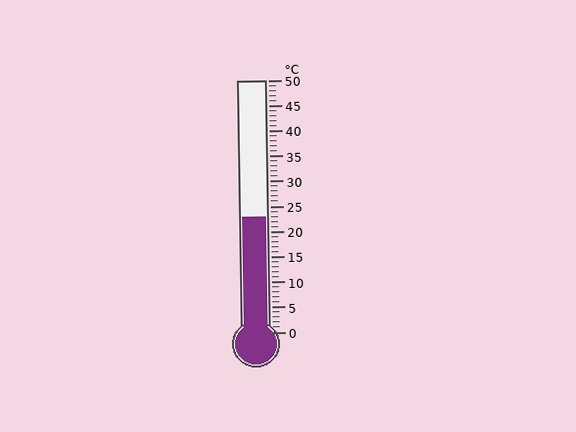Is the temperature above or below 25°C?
The temperature is below 25°C.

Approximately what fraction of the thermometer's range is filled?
The thermometer is filled to approximately 45% of its range.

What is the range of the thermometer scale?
The thermometer scale ranges from 0°C to 50°C.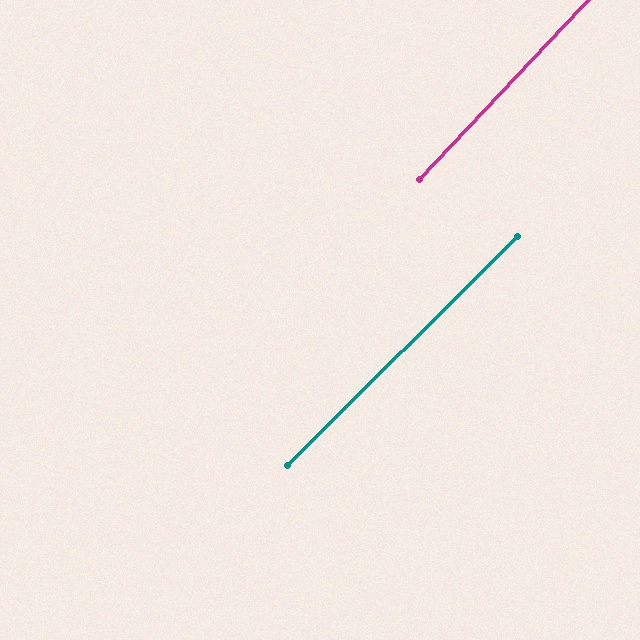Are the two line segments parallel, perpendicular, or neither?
Parallel — their directions differ by only 2.0°.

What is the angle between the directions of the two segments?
Approximately 2 degrees.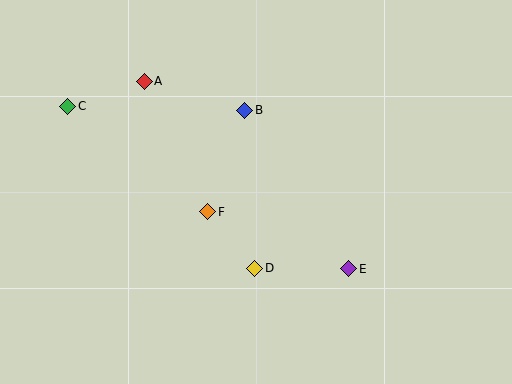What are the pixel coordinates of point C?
Point C is at (68, 106).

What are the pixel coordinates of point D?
Point D is at (255, 268).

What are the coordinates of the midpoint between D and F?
The midpoint between D and F is at (231, 240).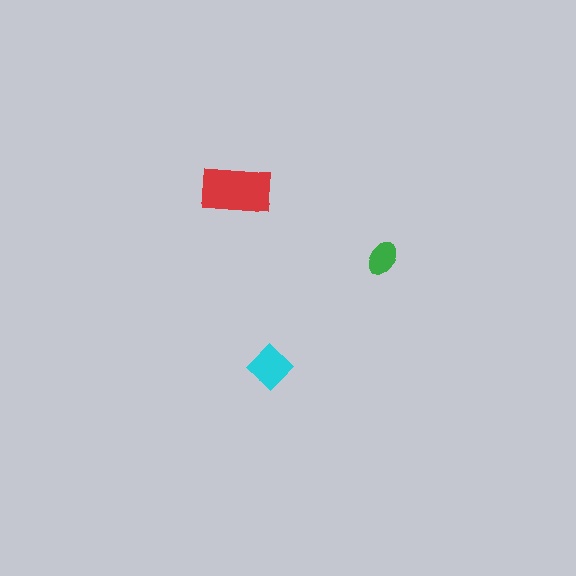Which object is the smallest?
The green ellipse.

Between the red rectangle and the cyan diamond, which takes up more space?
The red rectangle.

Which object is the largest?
The red rectangle.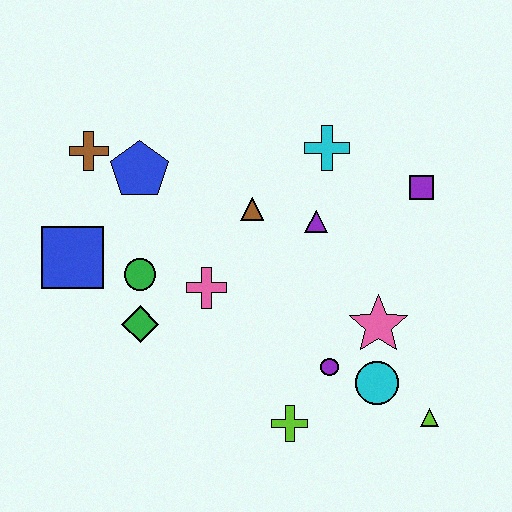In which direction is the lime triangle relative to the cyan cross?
The lime triangle is below the cyan cross.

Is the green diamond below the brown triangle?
Yes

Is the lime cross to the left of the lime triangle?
Yes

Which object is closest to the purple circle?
The cyan circle is closest to the purple circle.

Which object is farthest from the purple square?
The blue square is farthest from the purple square.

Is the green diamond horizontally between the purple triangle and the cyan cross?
No